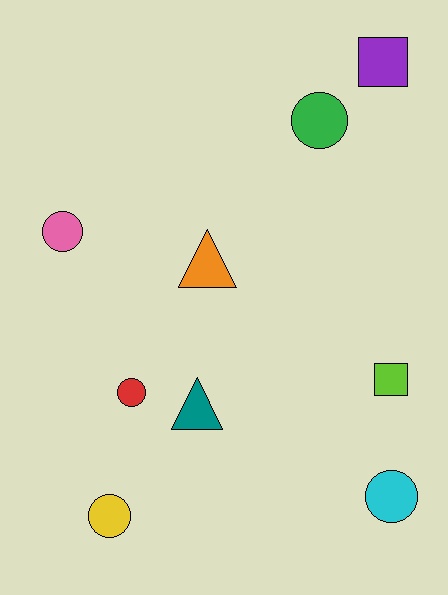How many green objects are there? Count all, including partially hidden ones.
There is 1 green object.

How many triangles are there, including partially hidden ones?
There are 2 triangles.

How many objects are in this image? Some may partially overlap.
There are 9 objects.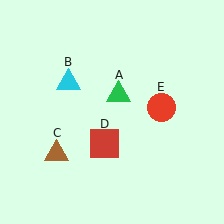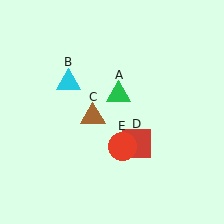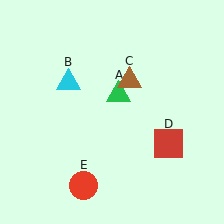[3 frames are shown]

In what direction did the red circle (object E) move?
The red circle (object E) moved down and to the left.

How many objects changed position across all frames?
3 objects changed position: brown triangle (object C), red square (object D), red circle (object E).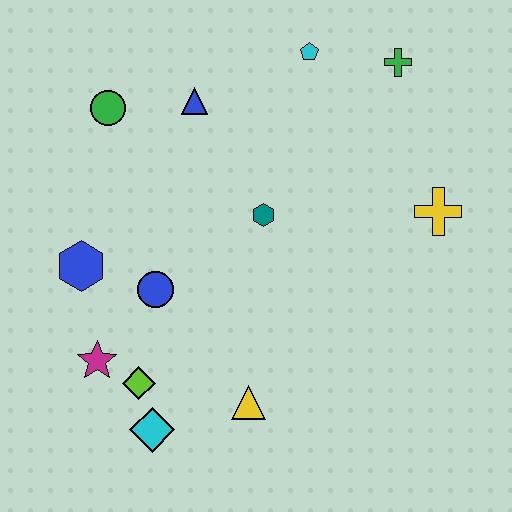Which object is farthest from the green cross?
The cyan diamond is farthest from the green cross.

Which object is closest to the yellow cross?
The green cross is closest to the yellow cross.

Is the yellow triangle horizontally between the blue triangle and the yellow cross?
Yes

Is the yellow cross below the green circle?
Yes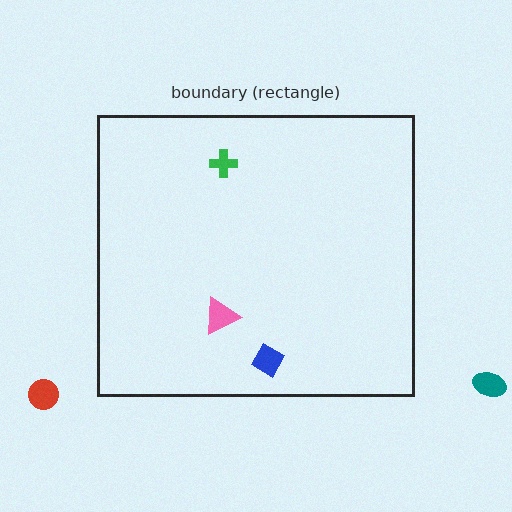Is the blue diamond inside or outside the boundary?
Inside.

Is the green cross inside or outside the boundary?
Inside.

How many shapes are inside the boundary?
3 inside, 2 outside.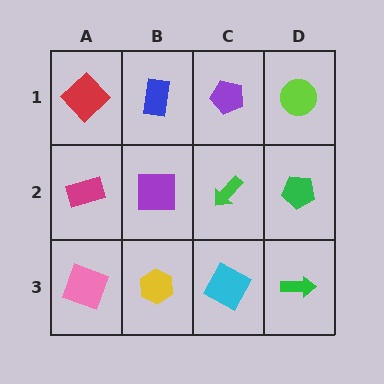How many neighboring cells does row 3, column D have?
2.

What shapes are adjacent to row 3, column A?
A magenta rectangle (row 2, column A), a yellow hexagon (row 3, column B).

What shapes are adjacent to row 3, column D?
A green pentagon (row 2, column D), a cyan square (row 3, column C).